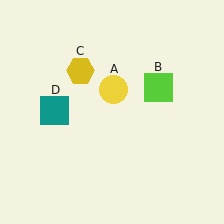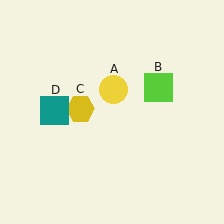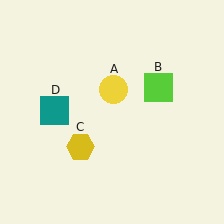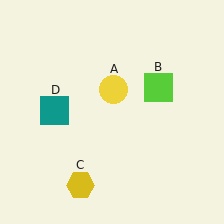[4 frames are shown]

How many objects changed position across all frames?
1 object changed position: yellow hexagon (object C).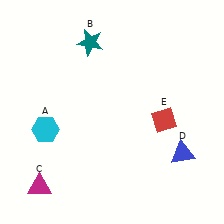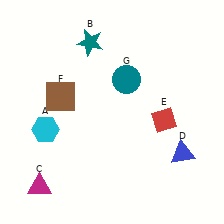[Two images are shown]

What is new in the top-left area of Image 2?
A brown square (F) was added in the top-left area of Image 2.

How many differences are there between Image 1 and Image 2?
There are 2 differences between the two images.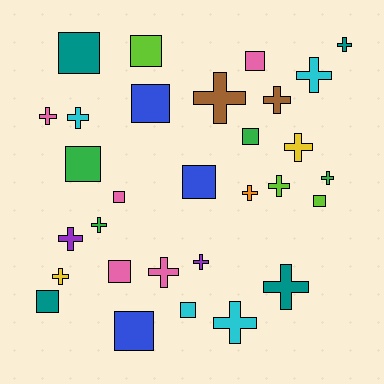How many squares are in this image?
There are 13 squares.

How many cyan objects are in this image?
There are 4 cyan objects.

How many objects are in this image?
There are 30 objects.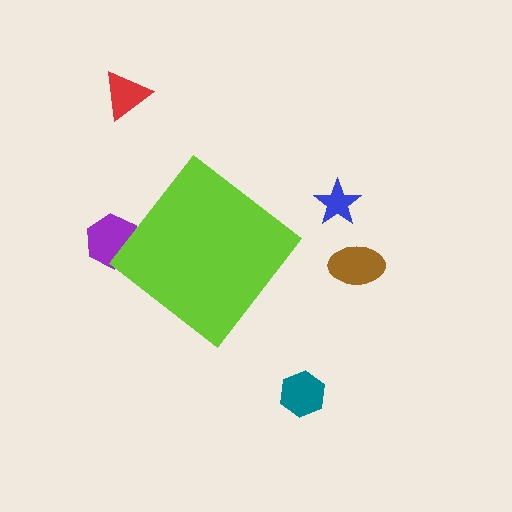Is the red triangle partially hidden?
No, the red triangle is fully visible.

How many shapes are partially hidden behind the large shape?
1 shape is partially hidden.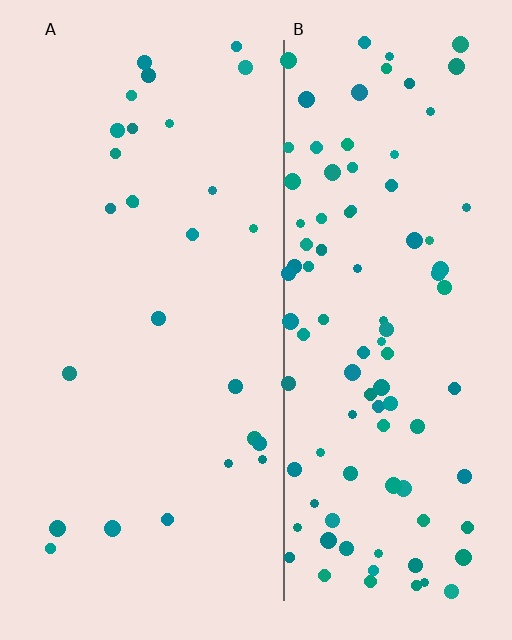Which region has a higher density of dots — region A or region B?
B (the right).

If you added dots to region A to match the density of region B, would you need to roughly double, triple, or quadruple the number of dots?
Approximately quadruple.